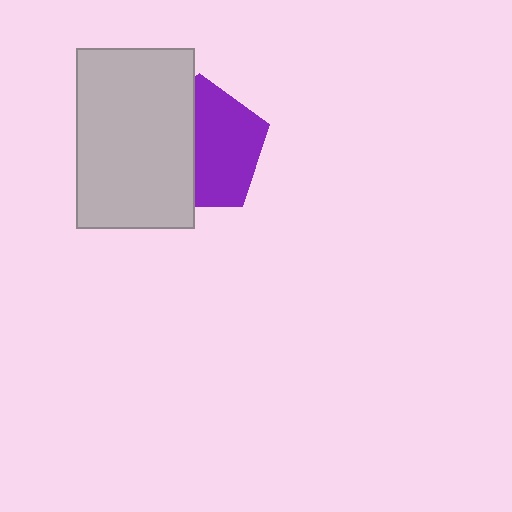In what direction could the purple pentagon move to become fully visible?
The purple pentagon could move right. That would shift it out from behind the light gray rectangle entirely.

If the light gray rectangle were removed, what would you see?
You would see the complete purple pentagon.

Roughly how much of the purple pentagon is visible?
About half of it is visible (roughly 54%).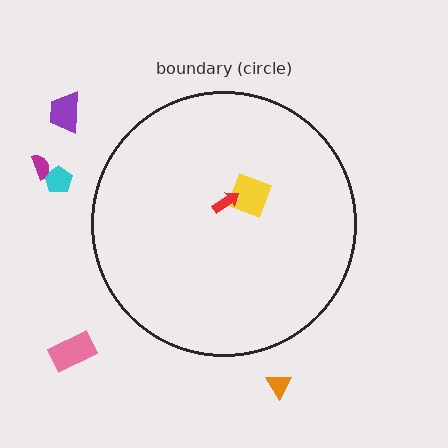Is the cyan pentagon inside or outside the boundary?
Outside.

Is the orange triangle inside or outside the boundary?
Outside.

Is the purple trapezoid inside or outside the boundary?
Outside.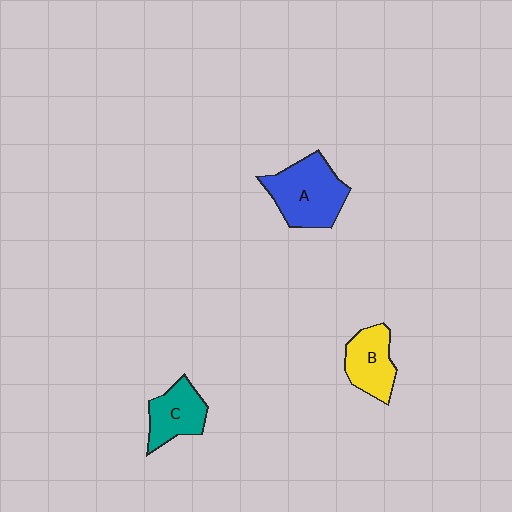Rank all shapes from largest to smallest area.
From largest to smallest: A (blue), B (yellow), C (teal).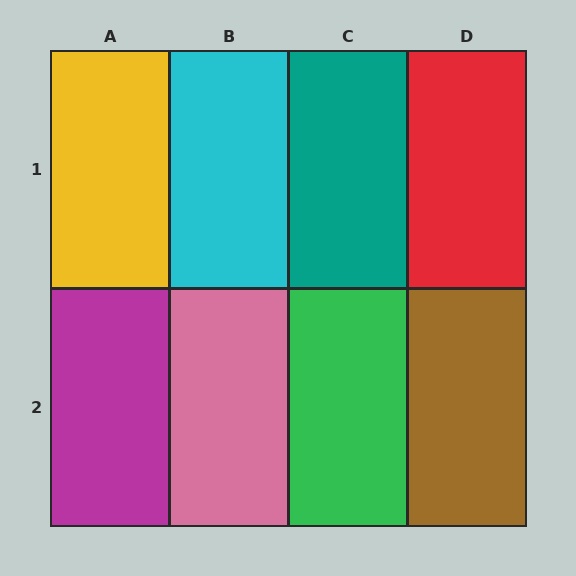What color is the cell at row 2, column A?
Magenta.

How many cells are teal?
1 cell is teal.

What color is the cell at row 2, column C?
Green.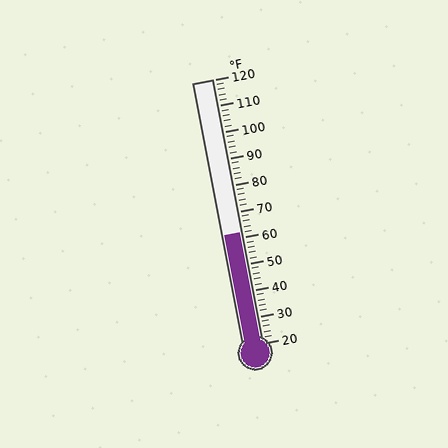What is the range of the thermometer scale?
The thermometer scale ranges from 20°F to 120°F.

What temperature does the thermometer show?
The thermometer shows approximately 62°F.